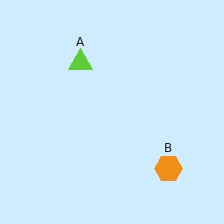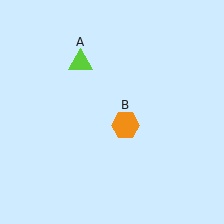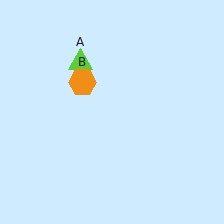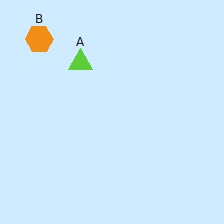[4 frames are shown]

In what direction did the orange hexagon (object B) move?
The orange hexagon (object B) moved up and to the left.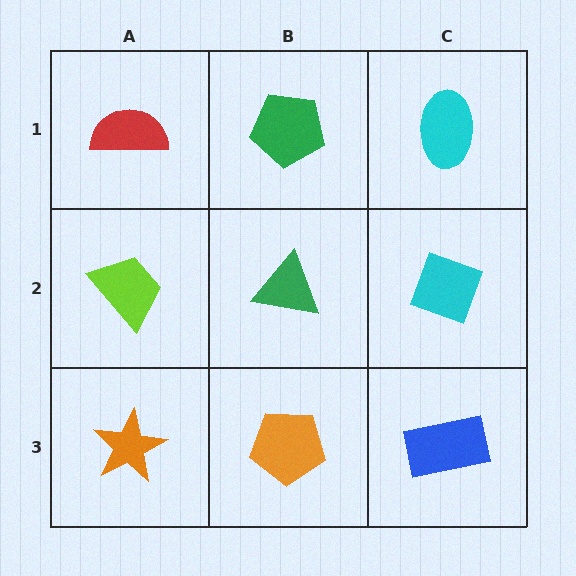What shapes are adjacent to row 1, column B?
A green triangle (row 2, column B), a red semicircle (row 1, column A), a cyan ellipse (row 1, column C).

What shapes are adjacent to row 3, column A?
A lime trapezoid (row 2, column A), an orange pentagon (row 3, column B).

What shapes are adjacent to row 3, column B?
A green triangle (row 2, column B), an orange star (row 3, column A), a blue rectangle (row 3, column C).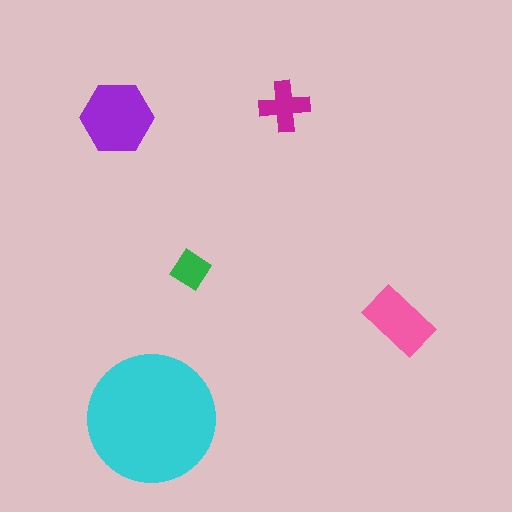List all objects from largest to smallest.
The cyan circle, the purple hexagon, the pink rectangle, the magenta cross, the green diamond.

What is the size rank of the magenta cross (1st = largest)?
4th.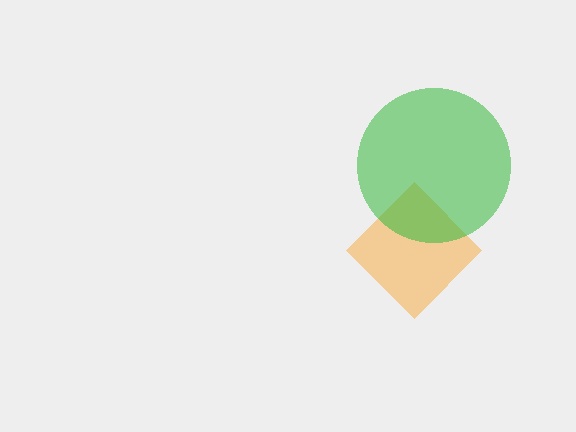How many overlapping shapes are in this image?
There are 2 overlapping shapes in the image.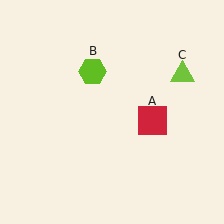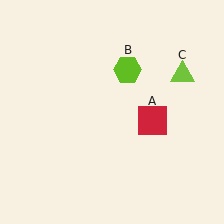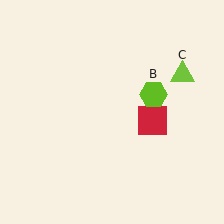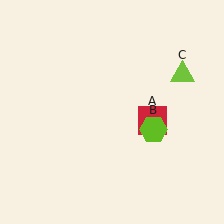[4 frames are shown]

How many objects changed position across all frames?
1 object changed position: lime hexagon (object B).